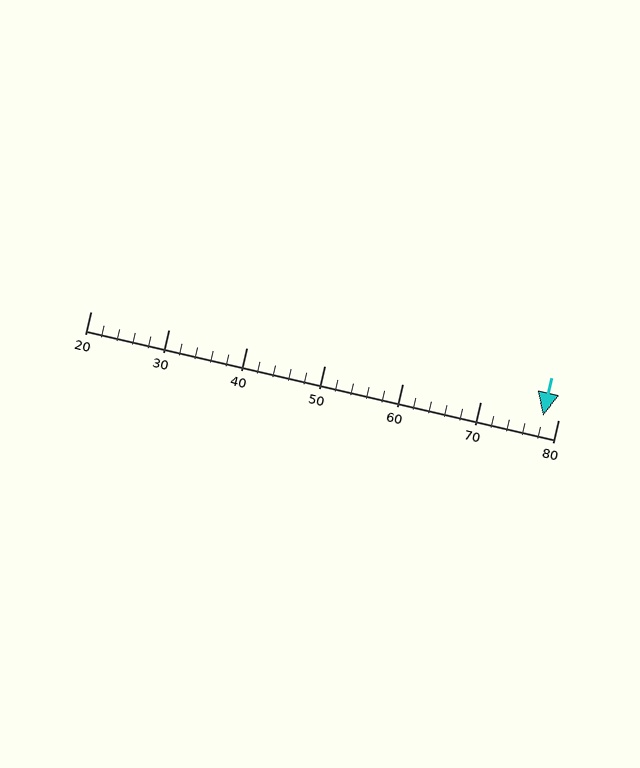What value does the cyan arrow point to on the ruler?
The cyan arrow points to approximately 78.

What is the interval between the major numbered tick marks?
The major tick marks are spaced 10 units apart.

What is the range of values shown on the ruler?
The ruler shows values from 20 to 80.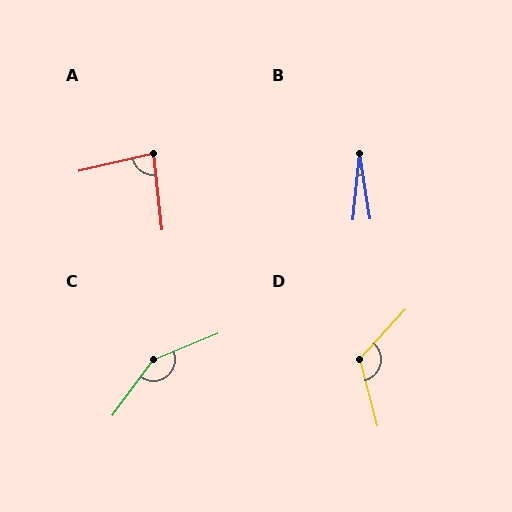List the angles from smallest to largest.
B (15°), A (84°), D (122°), C (148°).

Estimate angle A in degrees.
Approximately 84 degrees.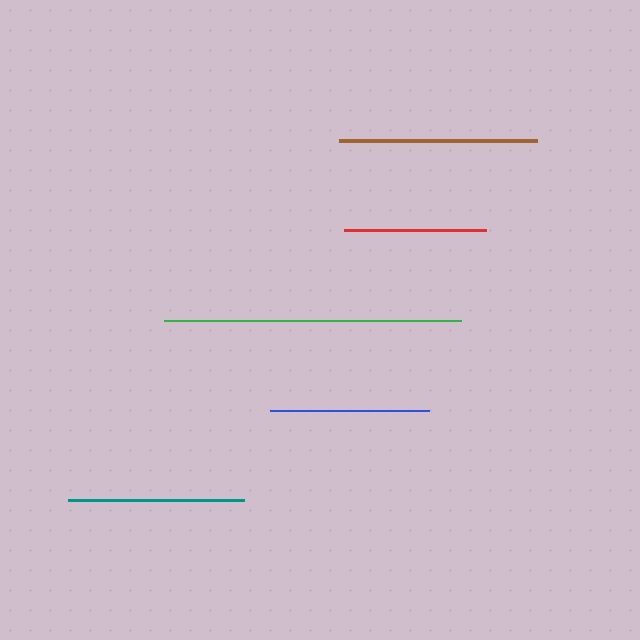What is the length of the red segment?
The red segment is approximately 143 pixels long.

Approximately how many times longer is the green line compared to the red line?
The green line is approximately 2.1 times the length of the red line.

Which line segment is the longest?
The green line is the longest at approximately 297 pixels.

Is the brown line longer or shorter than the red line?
The brown line is longer than the red line.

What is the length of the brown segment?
The brown segment is approximately 198 pixels long.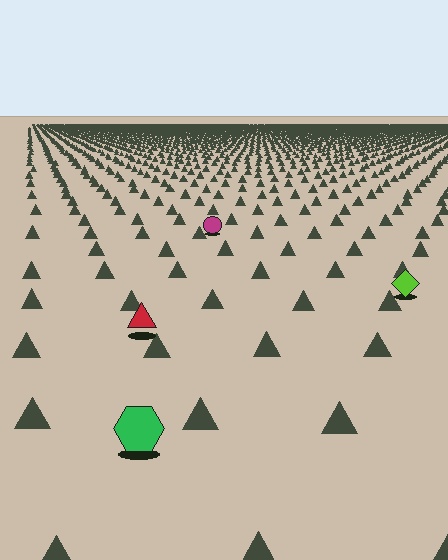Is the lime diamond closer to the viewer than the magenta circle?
Yes. The lime diamond is closer — you can tell from the texture gradient: the ground texture is coarser near it.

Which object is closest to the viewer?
The green hexagon is closest. The texture marks near it are larger and more spread out.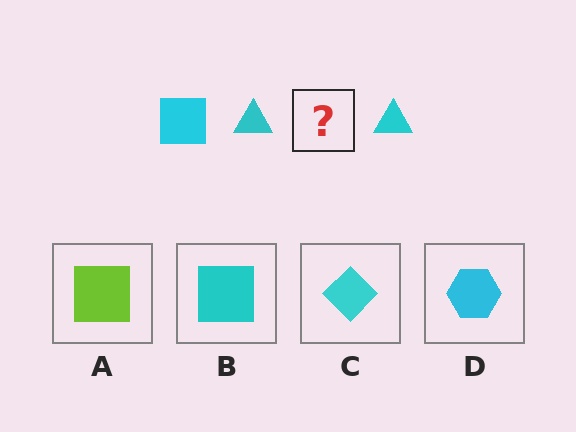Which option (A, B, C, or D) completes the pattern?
B.